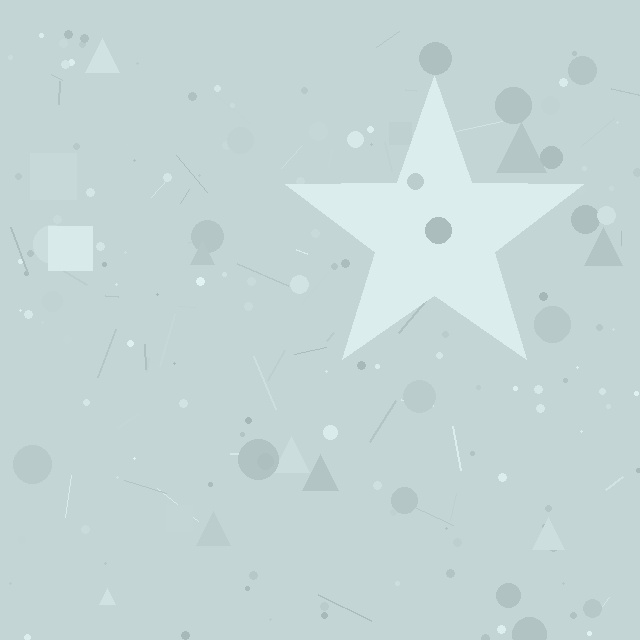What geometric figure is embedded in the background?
A star is embedded in the background.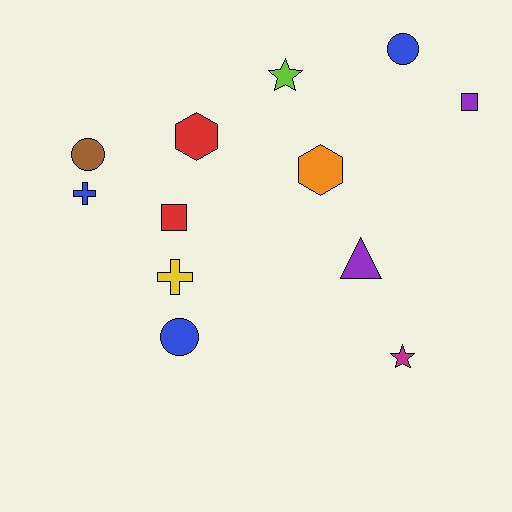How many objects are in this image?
There are 12 objects.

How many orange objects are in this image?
There is 1 orange object.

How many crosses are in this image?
There are 2 crosses.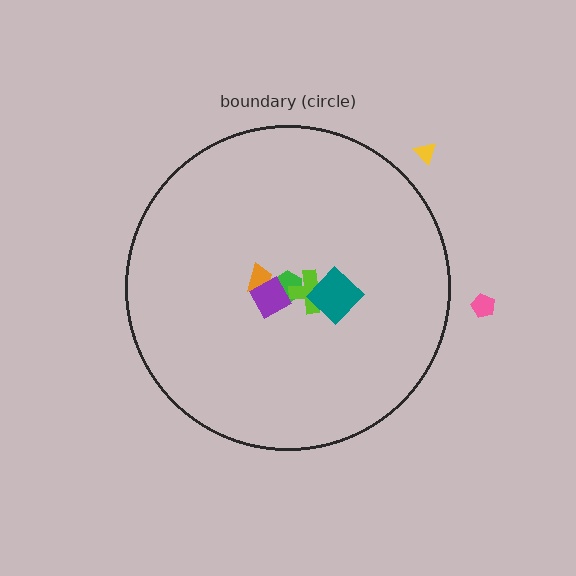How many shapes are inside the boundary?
5 inside, 2 outside.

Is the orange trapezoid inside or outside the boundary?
Inside.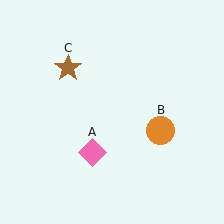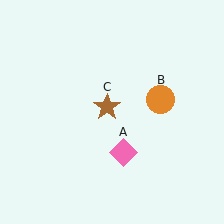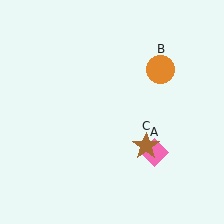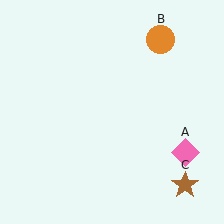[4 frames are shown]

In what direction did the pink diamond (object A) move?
The pink diamond (object A) moved right.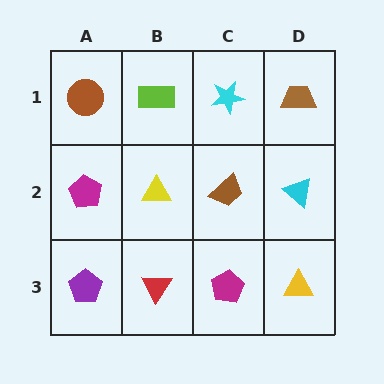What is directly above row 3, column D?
A cyan triangle.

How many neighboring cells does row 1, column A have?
2.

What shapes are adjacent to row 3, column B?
A yellow triangle (row 2, column B), a purple pentagon (row 3, column A), a magenta pentagon (row 3, column C).